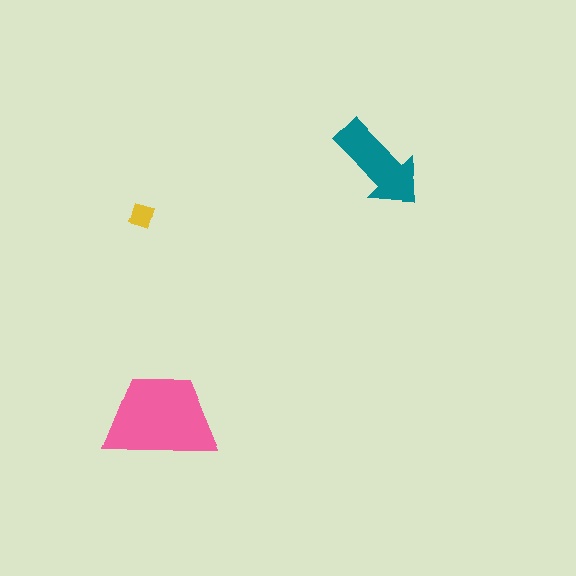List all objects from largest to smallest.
The pink trapezoid, the teal arrow, the yellow diamond.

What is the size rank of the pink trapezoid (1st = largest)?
1st.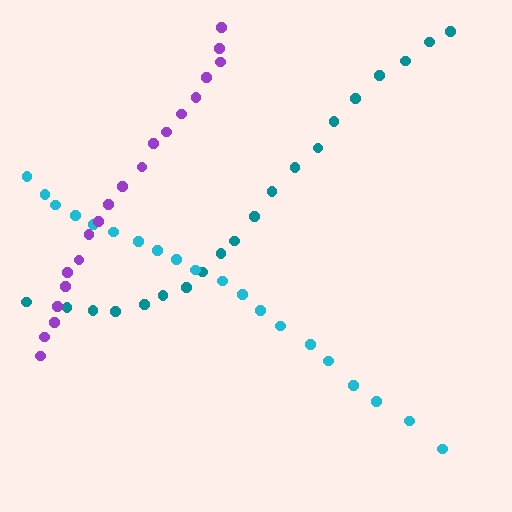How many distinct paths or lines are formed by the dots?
There are 3 distinct paths.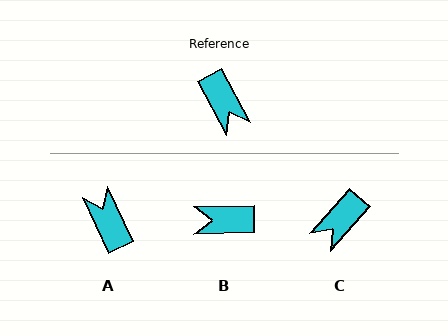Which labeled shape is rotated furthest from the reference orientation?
A, about 177 degrees away.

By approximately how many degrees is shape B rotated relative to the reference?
Approximately 117 degrees clockwise.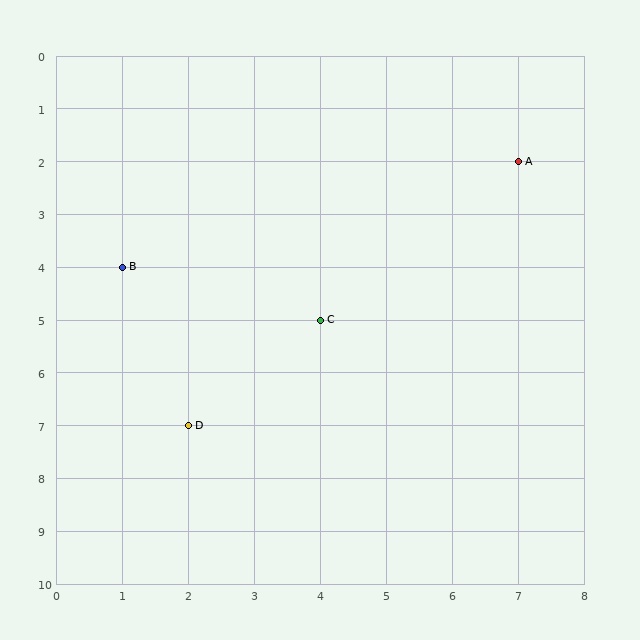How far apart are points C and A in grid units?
Points C and A are 3 columns and 3 rows apart (about 4.2 grid units diagonally).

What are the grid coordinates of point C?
Point C is at grid coordinates (4, 5).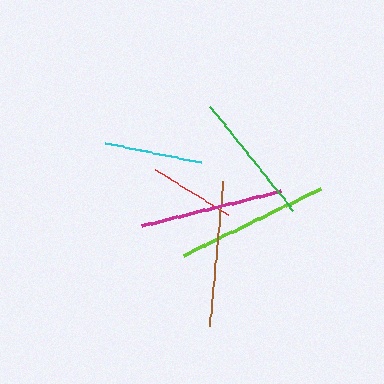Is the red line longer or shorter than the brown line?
The brown line is longer than the red line.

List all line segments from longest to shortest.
From longest to shortest: lime, brown, magenta, green, cyan, red.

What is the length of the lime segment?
The lime segment is approximately 152 pixels long.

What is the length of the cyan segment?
The cyan segment is approximately 98 pixels long.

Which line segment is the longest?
The lime line is the longest at approximately 152 pixels.